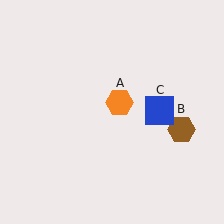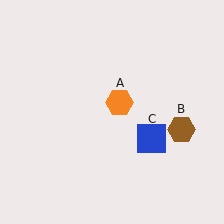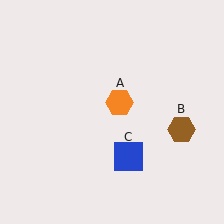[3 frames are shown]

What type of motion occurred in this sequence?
The blue square (object C) rotated clockwise around the center of the scene.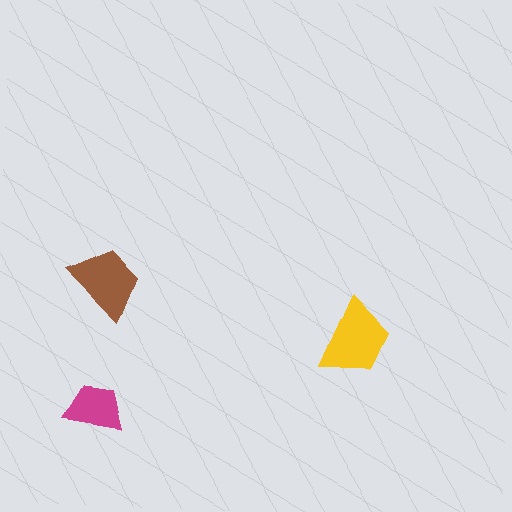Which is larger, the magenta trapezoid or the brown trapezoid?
The brown one.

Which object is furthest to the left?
The magenta trapezoid is leftmost.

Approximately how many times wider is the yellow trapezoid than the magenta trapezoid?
About 1.5 times wider.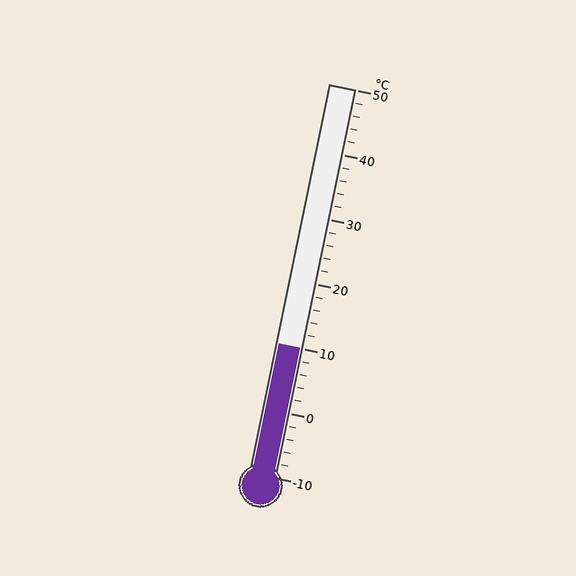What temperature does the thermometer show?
The thermometer shows approximately 10°C.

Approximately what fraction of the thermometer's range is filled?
The thermometer is filled to approximately 35% of its range.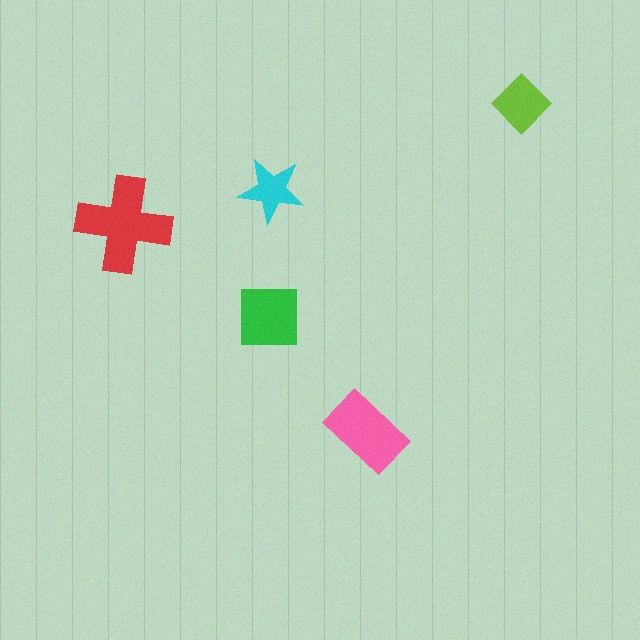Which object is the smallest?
The cyan star.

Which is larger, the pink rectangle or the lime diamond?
The pink rectangle.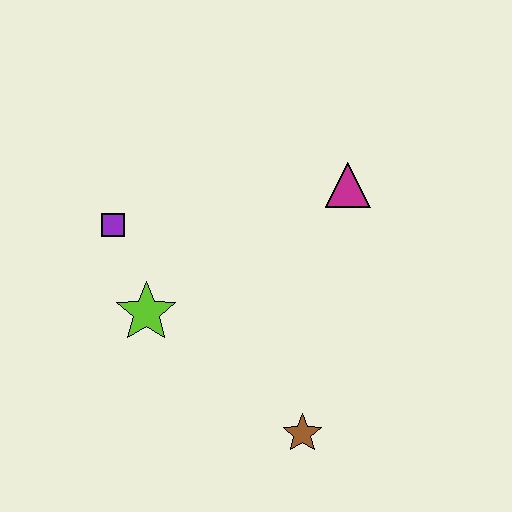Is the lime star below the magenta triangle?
Yes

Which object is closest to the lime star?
The purple square is closest to the lime star.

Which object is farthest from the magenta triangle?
The brown star is farthest from the magenta triangle.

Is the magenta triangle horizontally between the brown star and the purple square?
No